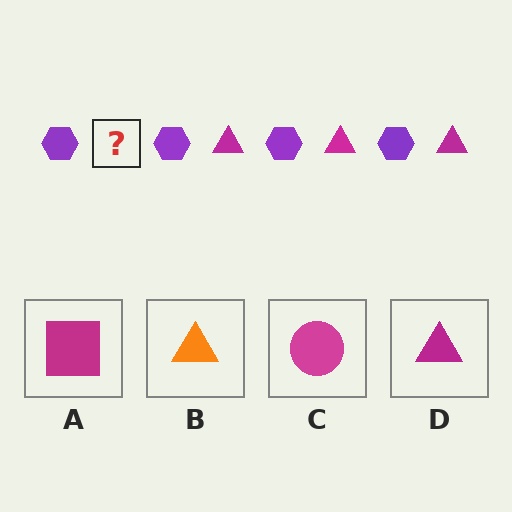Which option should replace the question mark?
Option D.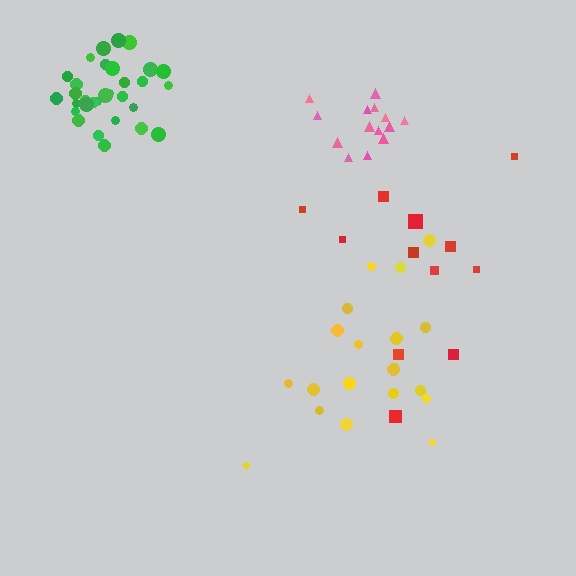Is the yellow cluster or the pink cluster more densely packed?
Pink.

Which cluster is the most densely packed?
Green.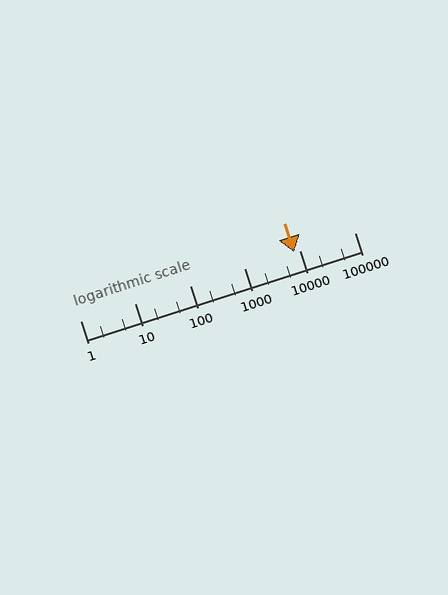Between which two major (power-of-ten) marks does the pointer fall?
The pointer is between 1000 and 10000.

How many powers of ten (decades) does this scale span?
The scale spans 5 decades, from 1 to 100000.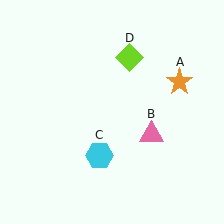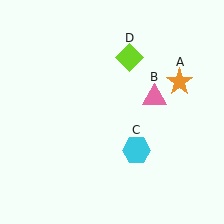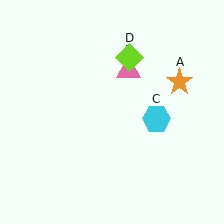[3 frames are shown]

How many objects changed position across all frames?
2 objects changed position: pink triangle (object B), cyan hexagon (object C).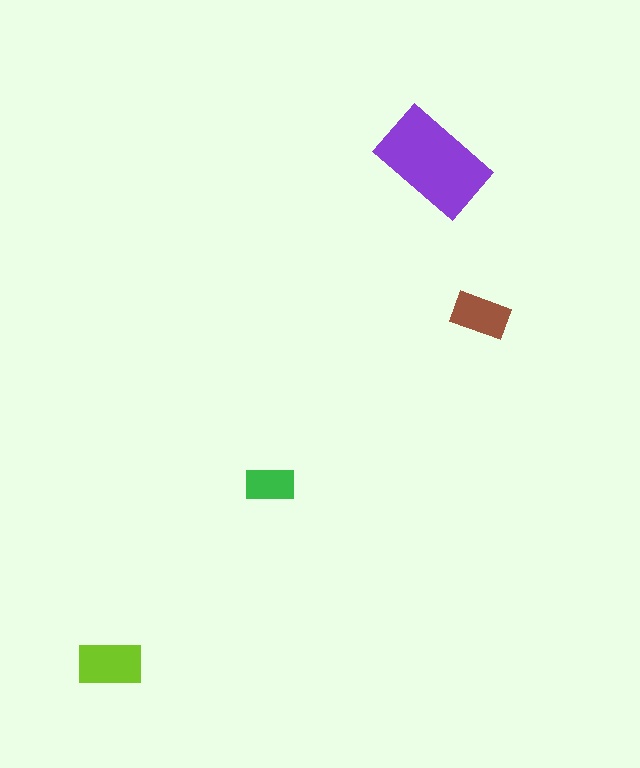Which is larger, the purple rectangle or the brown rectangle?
The purple one.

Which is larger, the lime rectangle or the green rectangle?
The lime one.